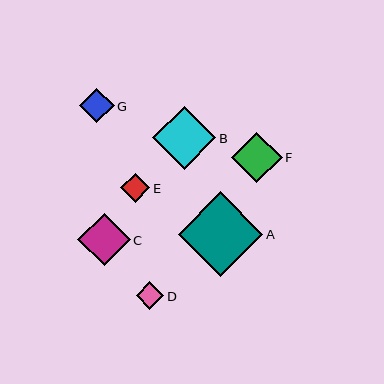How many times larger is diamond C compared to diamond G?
Diamond C is approximately 1.5 times the size of diamond G.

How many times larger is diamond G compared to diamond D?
Diamond G is approximately 1.3 times the size of diamond D.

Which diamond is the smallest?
Diamond D is the smallest with a size of approximately 27 pixels.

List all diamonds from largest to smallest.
From largest to smallest: A, B, C, F, G, E, D.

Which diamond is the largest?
Diamond A is the largest with a size of approximately 84 pixels.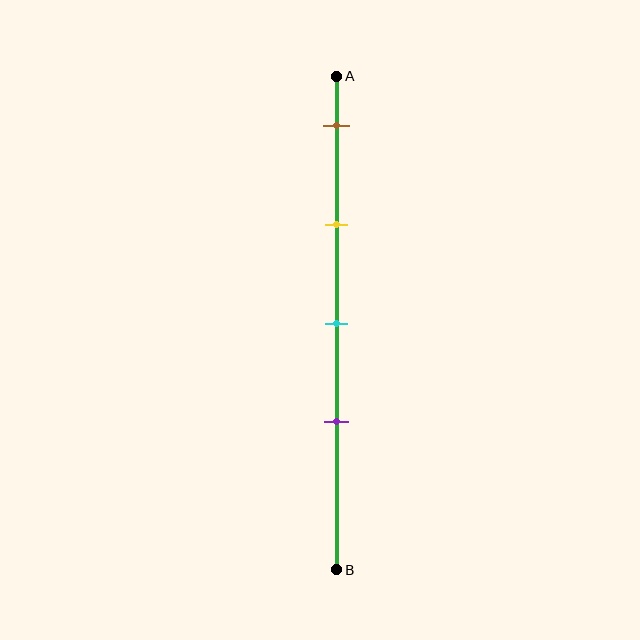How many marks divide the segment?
There are 4 marks dividing the segment.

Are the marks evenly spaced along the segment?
Yes, the marks are approximately evenly spaced.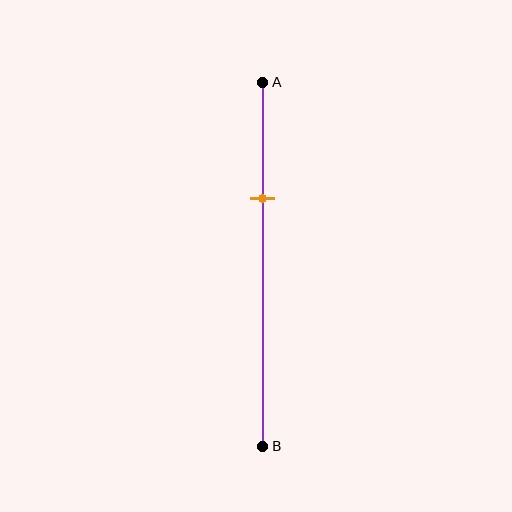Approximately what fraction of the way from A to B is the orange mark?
The orange mark is approximately 30% of the way from A to B.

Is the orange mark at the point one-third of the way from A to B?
Yes, the mark is approximately at the one-third point.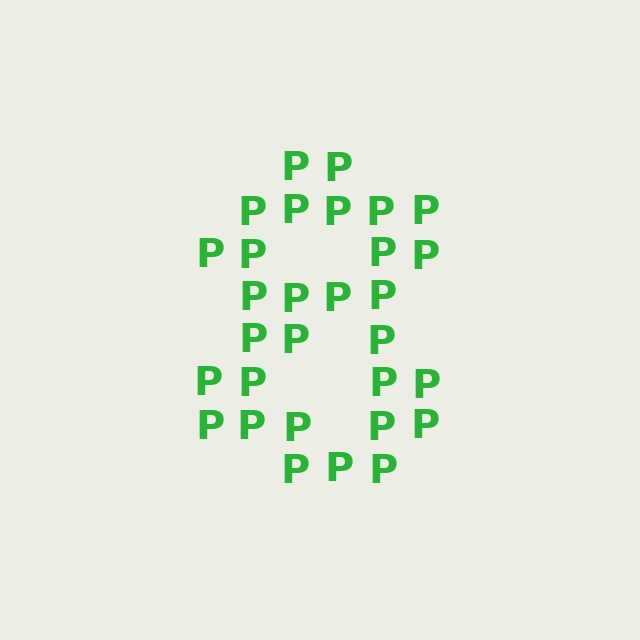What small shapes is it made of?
It is made of small letter P's.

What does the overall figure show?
The overall figure shows the digit 8.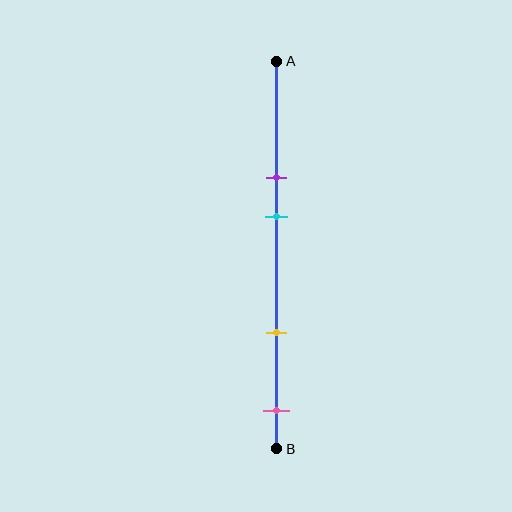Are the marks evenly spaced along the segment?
No, the marks are not evenly spaced.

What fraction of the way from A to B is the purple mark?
The purple mark is approximately 30% (0.3) of the way from A to B.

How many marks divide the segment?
There are 4 marks dividing the segment.